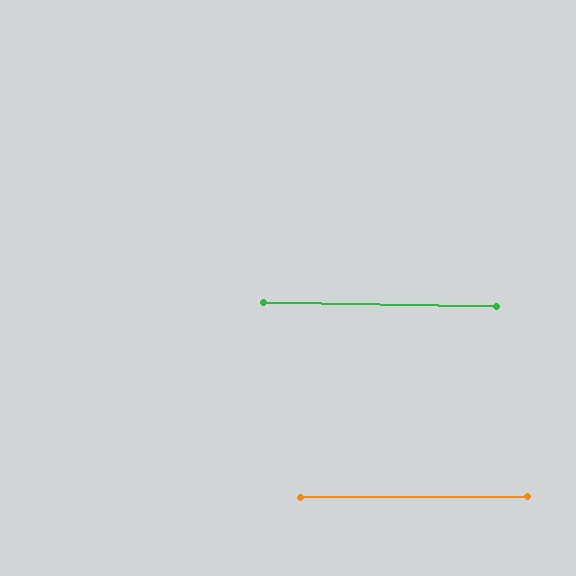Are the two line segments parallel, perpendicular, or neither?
Parallel — their directions differ by only 1.2°.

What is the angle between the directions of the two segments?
Approximately 1 degree.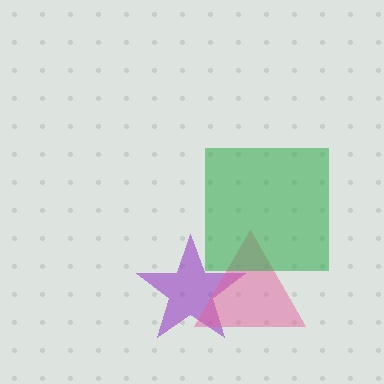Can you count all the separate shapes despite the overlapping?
Yes, there are 3 separate shapes.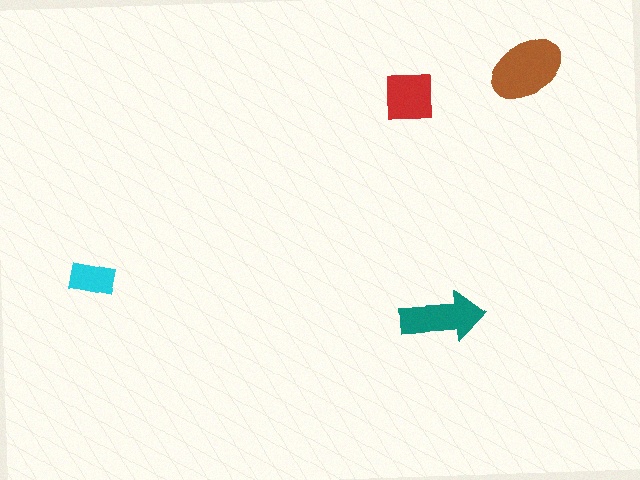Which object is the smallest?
The cyan rectangle.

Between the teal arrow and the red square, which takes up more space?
The teal arrow.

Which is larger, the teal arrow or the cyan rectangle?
The teal arrow.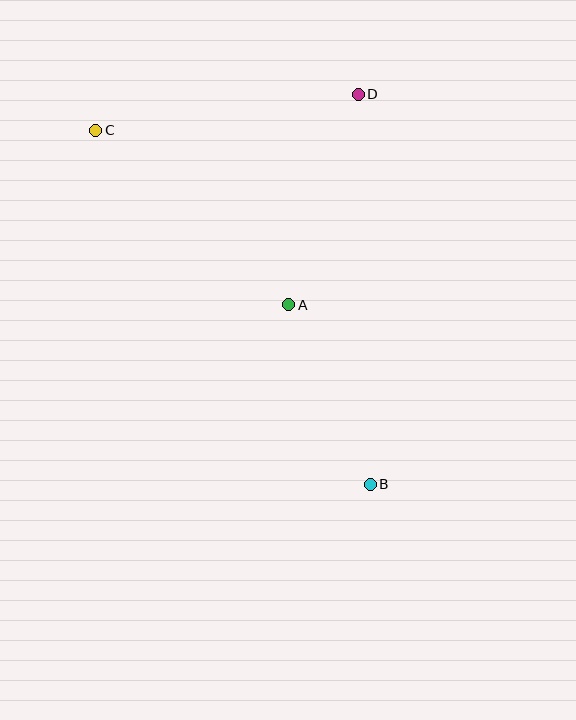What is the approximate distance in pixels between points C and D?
The distance between C and D is approximately 265 pixels.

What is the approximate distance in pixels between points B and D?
The distance between B and D is approximately 390 pixels.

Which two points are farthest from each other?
Points B and C are farthest from each other.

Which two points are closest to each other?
Points A and B are closest to each other.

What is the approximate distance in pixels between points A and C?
The distance between A and C is approximately 260 pixels.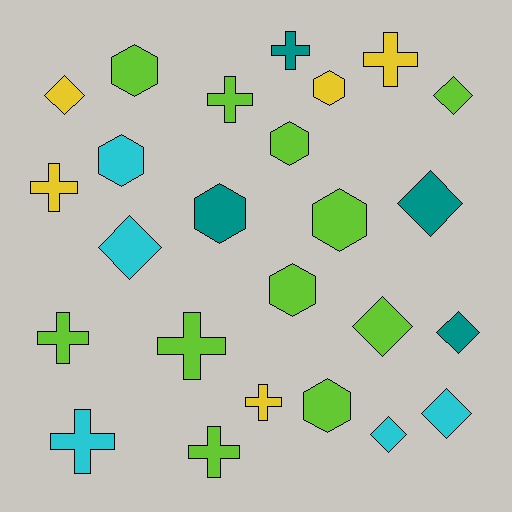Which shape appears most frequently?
Cross, with 9 objects.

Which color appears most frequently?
Lime, with 11 objects.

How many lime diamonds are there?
There are 2 lime diamonds.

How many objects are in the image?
There are 25 objects.